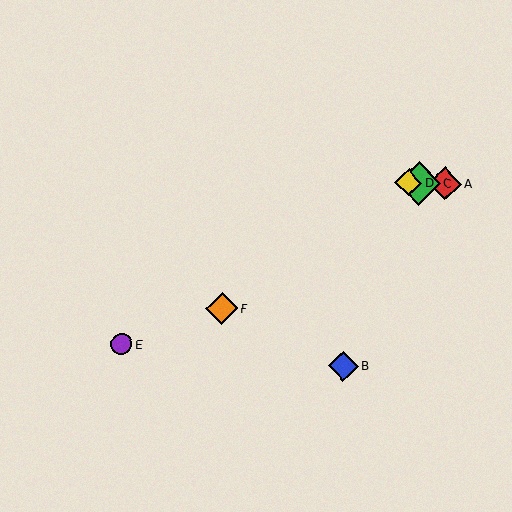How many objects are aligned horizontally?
3 objects (A, C, D) are aligned horizontally.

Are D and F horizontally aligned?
No, D is at y≈183 and F is at y≈308.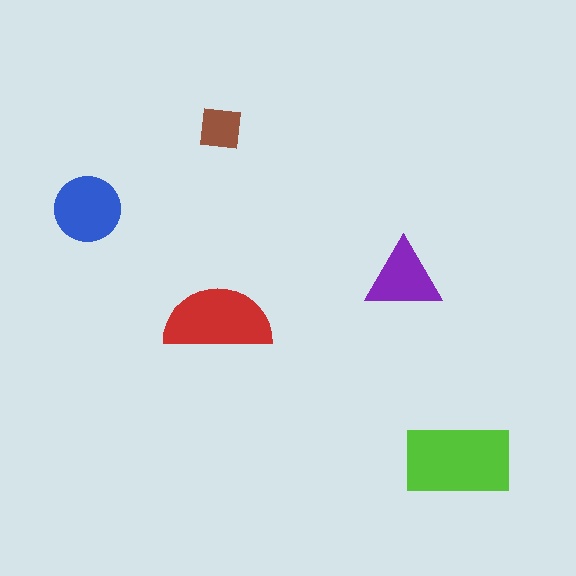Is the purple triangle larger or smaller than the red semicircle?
Smaller.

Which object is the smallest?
The brown square.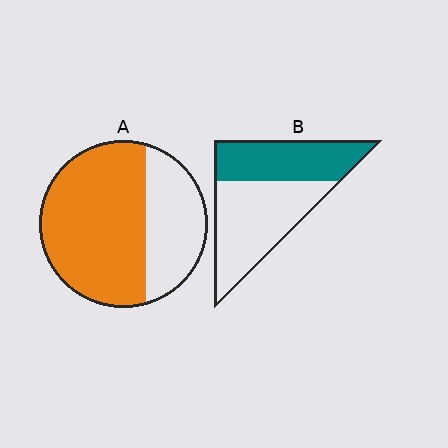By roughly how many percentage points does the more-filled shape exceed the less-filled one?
By roughly 25 percentage points (A over B).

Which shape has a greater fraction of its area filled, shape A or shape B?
Shape A.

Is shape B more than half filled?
No.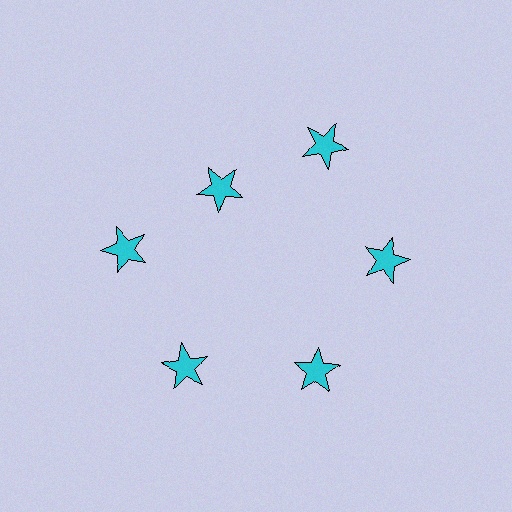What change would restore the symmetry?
The symmetry would be restored by moving it outward, back onto the ring so that all 6 stars sit at equal angles and equal distance from the center.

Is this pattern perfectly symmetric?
No. The 6 cyan stars are arranged in a ring, but one element near the 11 o'clock position is pulled inward toward the center, breaking the 6-fold rotational symmetry.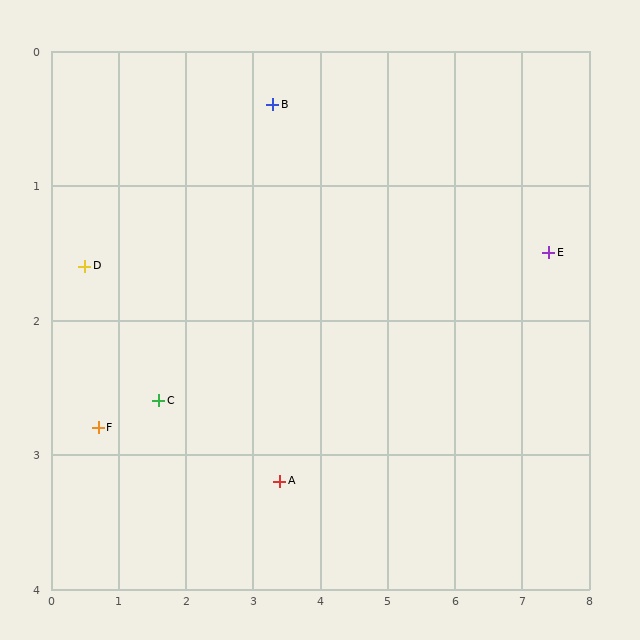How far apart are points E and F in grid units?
Points E and F are about 6.8 grid units apart.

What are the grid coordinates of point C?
Point C is at approximately (1.6, 2.6).